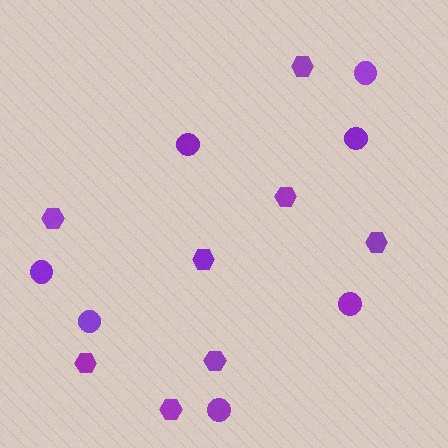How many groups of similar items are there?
There are 2 groups: one group of circles (7) and one group of hexagons (8).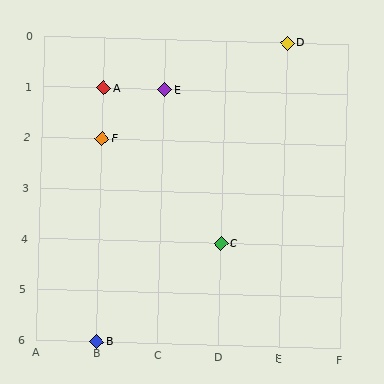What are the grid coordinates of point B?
Point B is at grid coordinates (B, 6).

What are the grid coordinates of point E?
Point E is at grid coordinates (C, 1).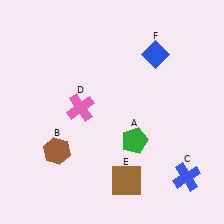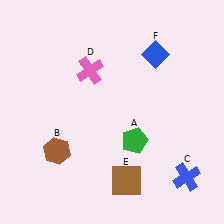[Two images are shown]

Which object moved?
The pink cross (D) moved up.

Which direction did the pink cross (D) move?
The pink cross (D) moved up.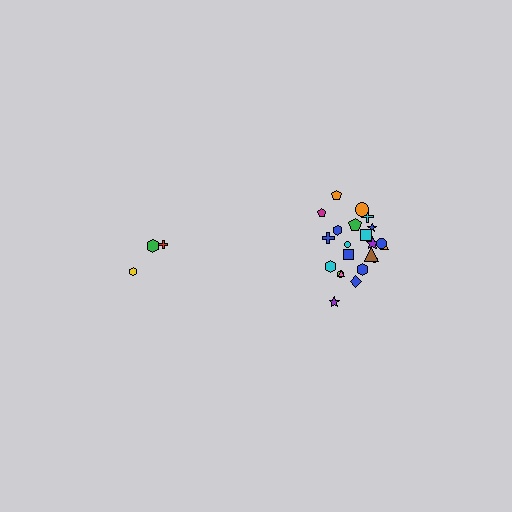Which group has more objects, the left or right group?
The right group.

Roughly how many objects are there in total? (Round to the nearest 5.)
Roughly 25 objects in total.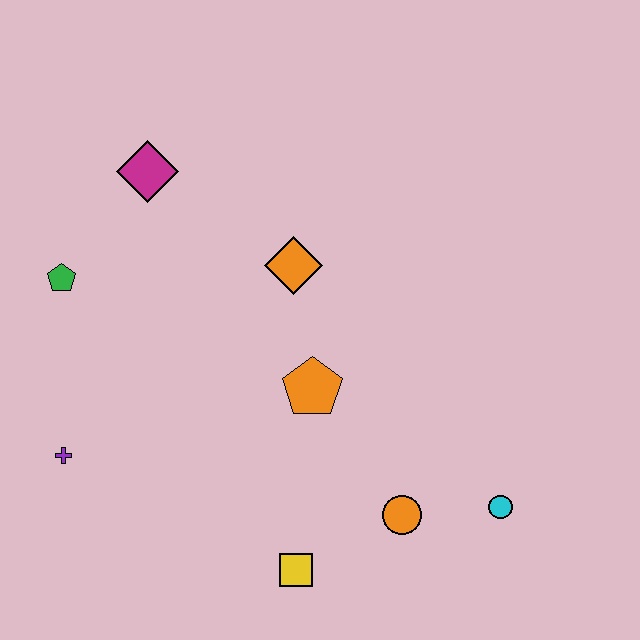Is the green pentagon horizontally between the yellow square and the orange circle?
No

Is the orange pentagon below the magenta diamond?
Yes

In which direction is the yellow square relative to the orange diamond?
The yellow square is below the orange diamond.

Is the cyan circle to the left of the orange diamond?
No